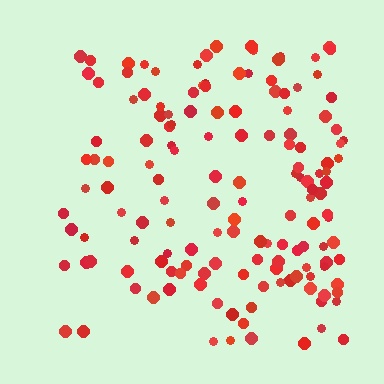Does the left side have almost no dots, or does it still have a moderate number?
Still a moderate number, just noticeably fewer than the right.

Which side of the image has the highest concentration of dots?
The right.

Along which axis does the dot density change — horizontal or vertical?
Horizontal.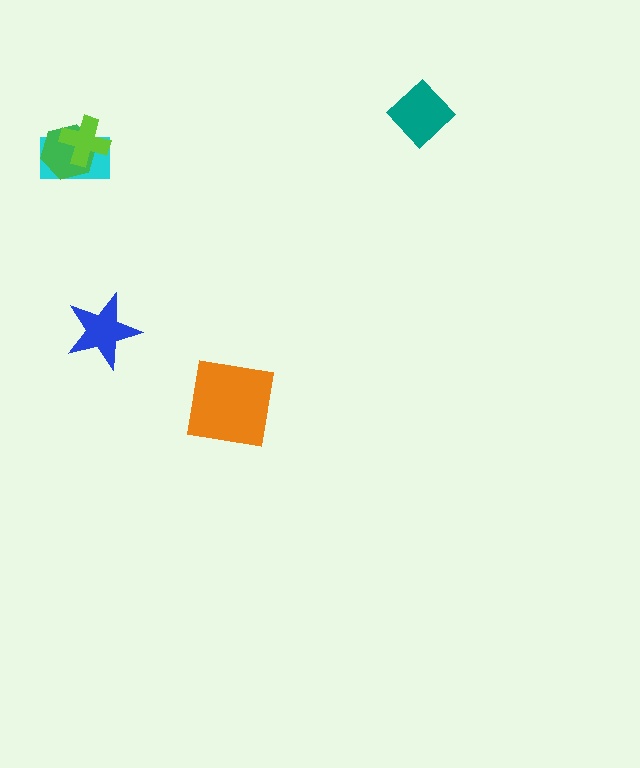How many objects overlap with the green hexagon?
2 objects overlap with the green hexagon.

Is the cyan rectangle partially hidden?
Yes, it is partially covered by another shape.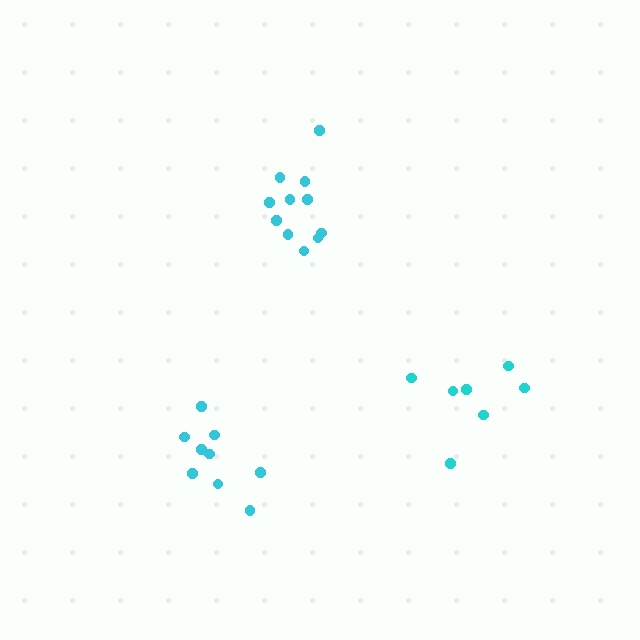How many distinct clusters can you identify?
There are 3 distinct clusters.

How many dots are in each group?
Group 1: 9 dots, Group 2: 11 dots, Group 3: 7 dots (27 total).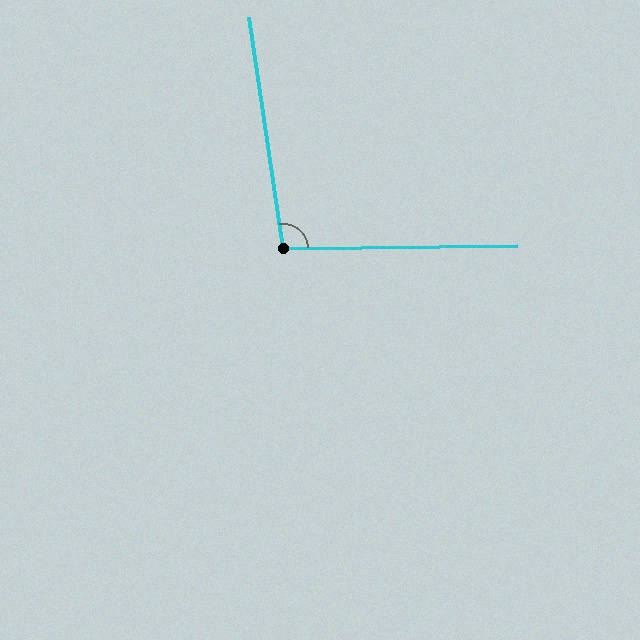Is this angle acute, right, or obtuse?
It is obtuse.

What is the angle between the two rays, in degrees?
Approximately 98 degrees.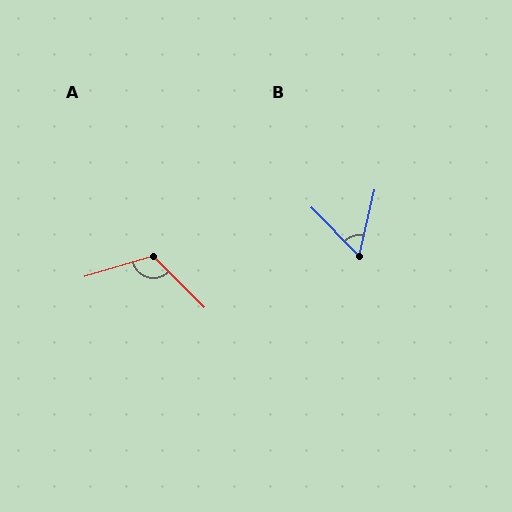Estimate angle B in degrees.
Approximately 58 degrees.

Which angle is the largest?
A, at approximately 118 degrees.